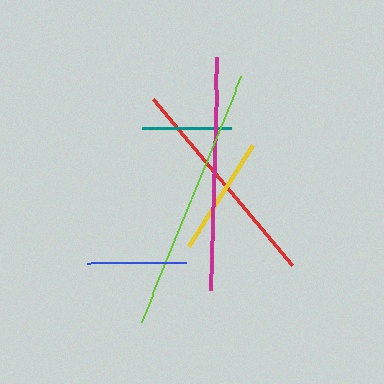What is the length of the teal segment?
The teal segment is approximately 89 pixels long.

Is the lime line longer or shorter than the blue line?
The lime line is longer than the blue line.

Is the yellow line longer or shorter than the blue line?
The yellow line is longer than the blue line.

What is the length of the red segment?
The red segment is approximately 217 pixels long.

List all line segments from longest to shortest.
From longest to shortest: lime, magenta, red, yellow, blue, teal.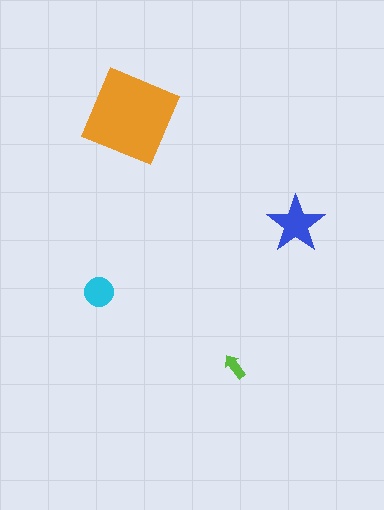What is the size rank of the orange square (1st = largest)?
1st.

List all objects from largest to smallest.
The orange square, the blue star, the cyan circle, the lime arrow.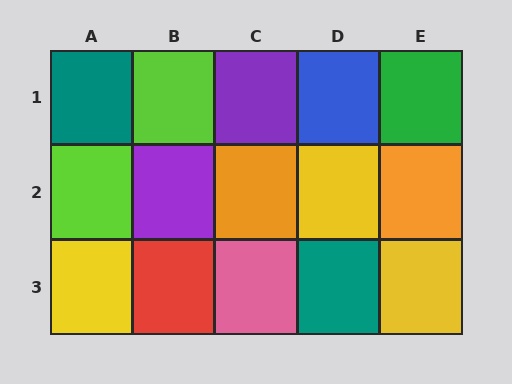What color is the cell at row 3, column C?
Pink.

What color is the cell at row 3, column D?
Teal.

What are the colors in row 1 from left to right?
Teal, lime, purple, blue, green.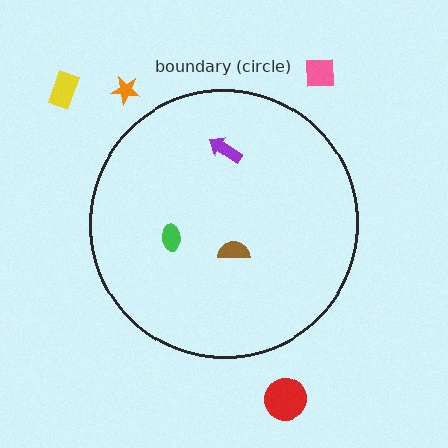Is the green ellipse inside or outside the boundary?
Inside.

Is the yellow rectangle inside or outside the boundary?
Outside.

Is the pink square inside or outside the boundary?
Outside.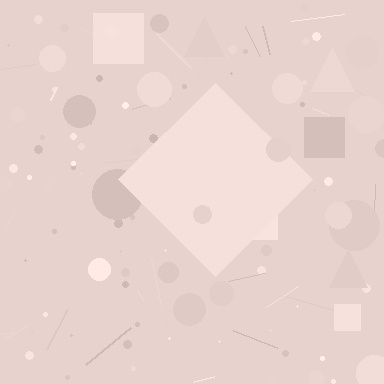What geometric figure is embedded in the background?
A diamond is embedded in the background.